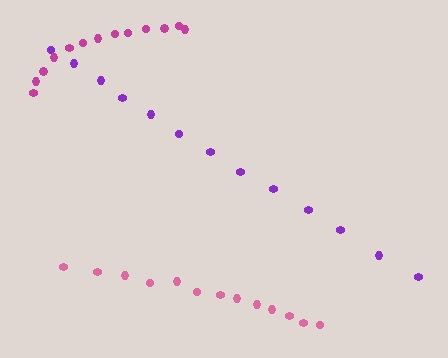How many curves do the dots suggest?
There are 3 distinct paths.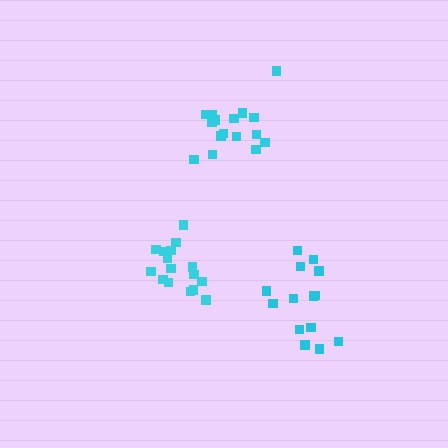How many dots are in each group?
Group 1: 16 dots, Group 2: 14 dots, Group 3: 16 dots (46 total).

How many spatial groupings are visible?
There are 3 spatial groupings.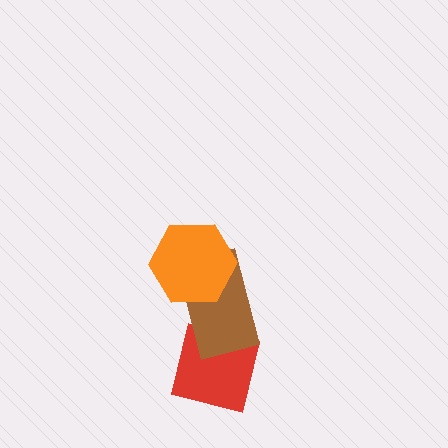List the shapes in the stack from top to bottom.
From top to bottom: the orange hexagon, the brown rectangle, the red square.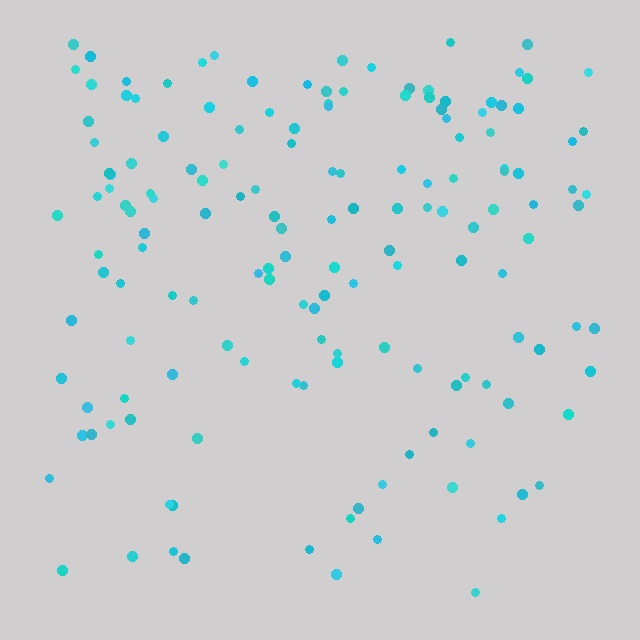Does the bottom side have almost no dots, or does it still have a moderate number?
Still a moderate number, just noticeably fewer than the top.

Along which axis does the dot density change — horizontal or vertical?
Vertical.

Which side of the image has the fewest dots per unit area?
The bottom.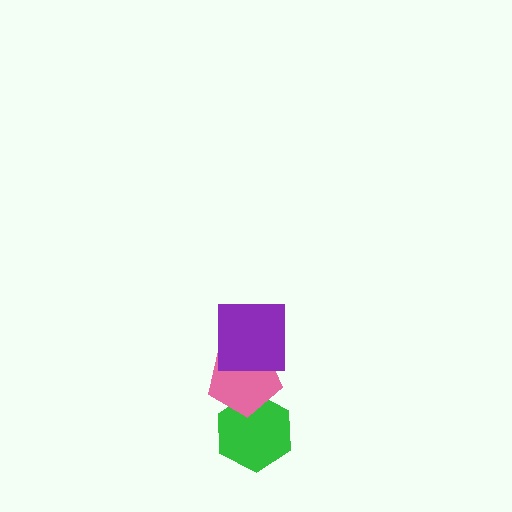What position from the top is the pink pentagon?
The pink pentagon is 2nd from the top.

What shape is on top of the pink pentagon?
The purple square is on top of the pink pentagon.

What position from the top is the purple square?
The purple square is 1st from the top.